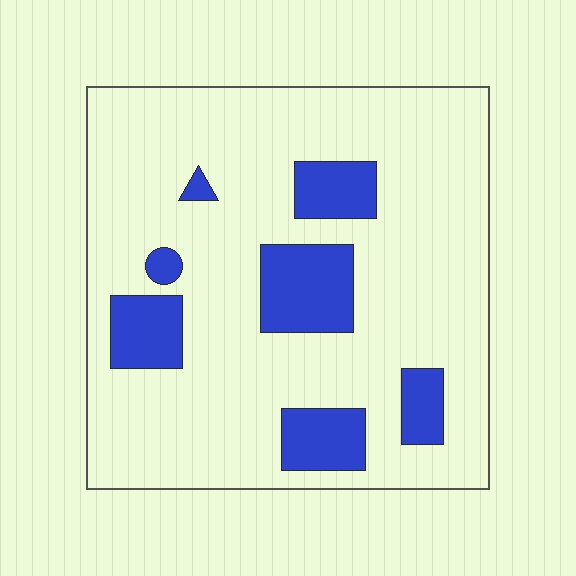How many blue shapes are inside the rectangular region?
7.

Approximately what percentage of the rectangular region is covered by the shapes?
Approximately 20%.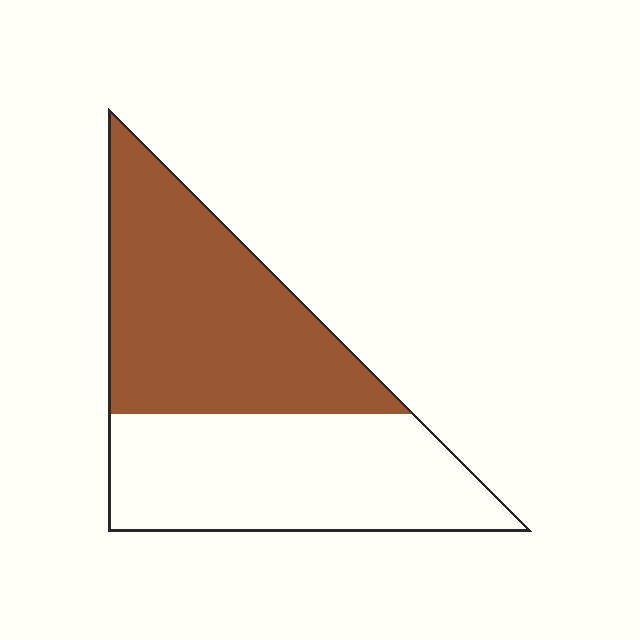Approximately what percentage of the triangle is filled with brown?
Approximately 50%.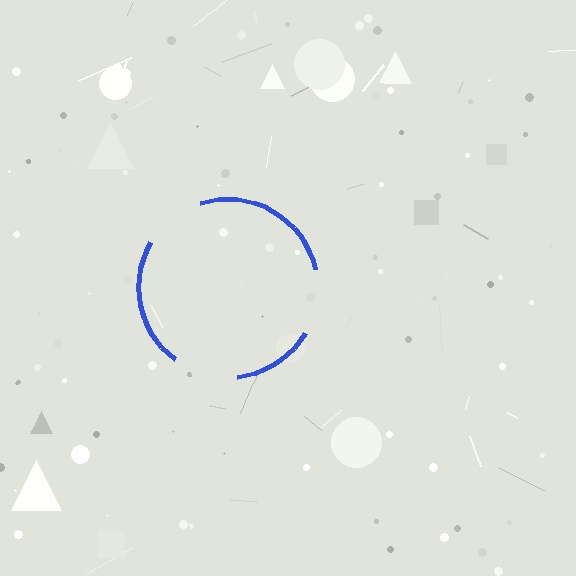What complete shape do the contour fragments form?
The contour fragments form a circle.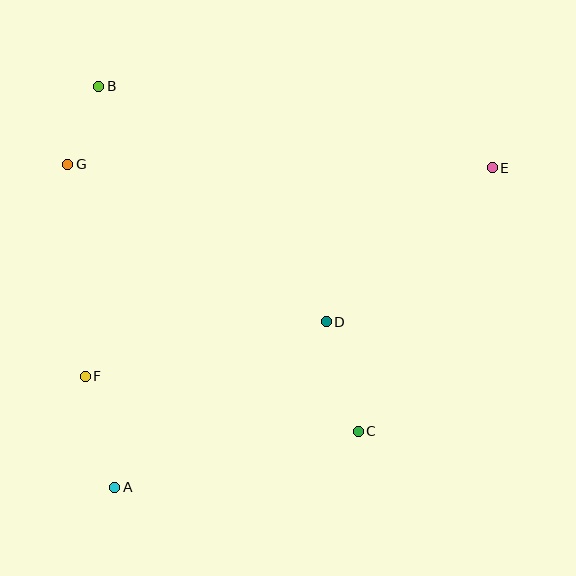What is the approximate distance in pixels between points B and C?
The distance between B and C is approximately 432 pixels.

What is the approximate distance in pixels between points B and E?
The distance between B and E is approximately 402 pixels.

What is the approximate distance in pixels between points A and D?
The distance between A and D is approximately 269 pixels.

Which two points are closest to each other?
Points B and G are closest to each other.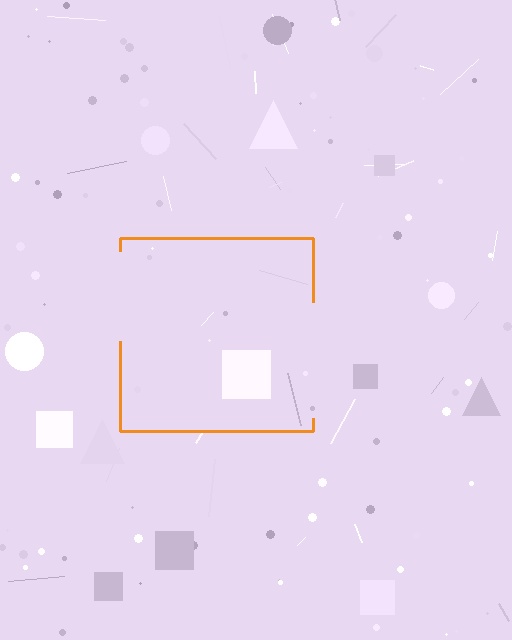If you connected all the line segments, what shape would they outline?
They would outline a square.